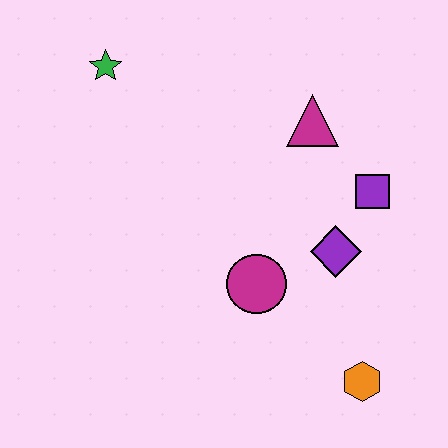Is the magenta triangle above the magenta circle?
Yes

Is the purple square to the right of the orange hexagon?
Yes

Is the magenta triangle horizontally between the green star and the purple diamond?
Yes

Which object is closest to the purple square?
The purple diamond is closest to the purple square.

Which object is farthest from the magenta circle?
The green star is farthest from the magenta circle.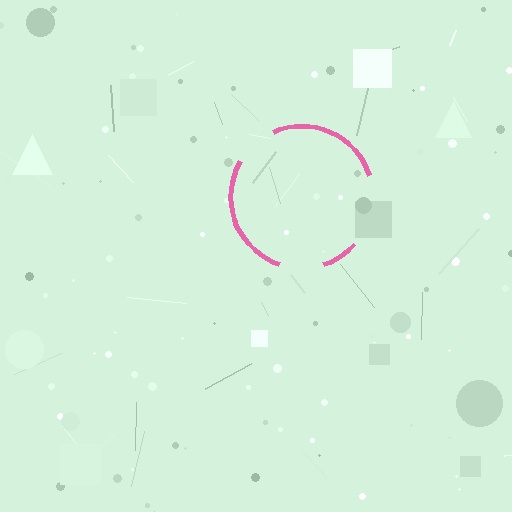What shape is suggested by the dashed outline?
The dashed outline suggests a circle.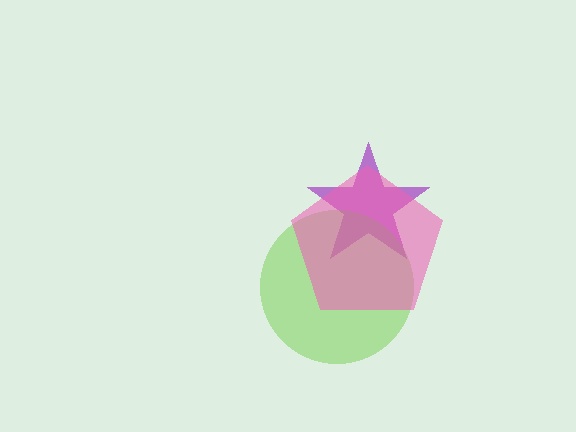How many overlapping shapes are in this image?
There are 3 overlapping shapes in the image.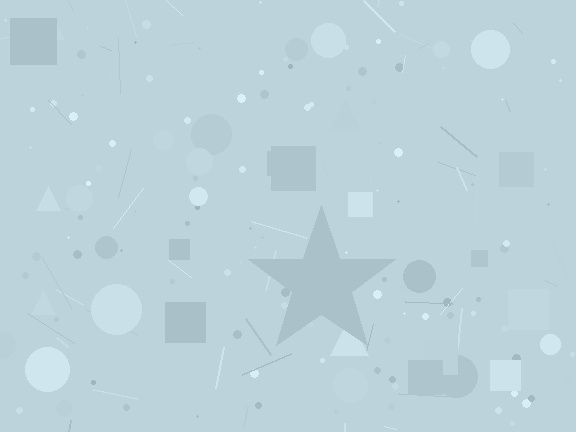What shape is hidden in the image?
A star is hidden in the image.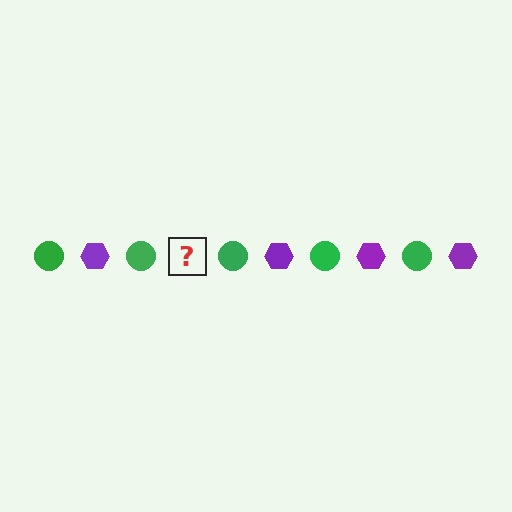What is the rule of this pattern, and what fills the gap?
The rule is that the pattern alternates between green circle and purple hexagon. The gap should be filled with a purple hexagon.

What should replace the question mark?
The question mark should be replaced with a purple hexagon.